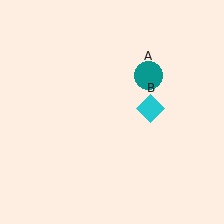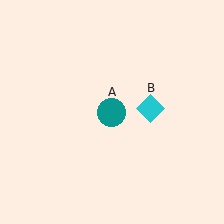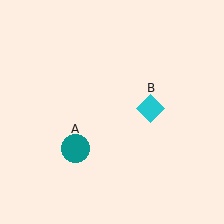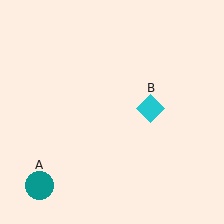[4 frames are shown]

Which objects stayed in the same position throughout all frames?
Cyan diamond (object B) remained stationary.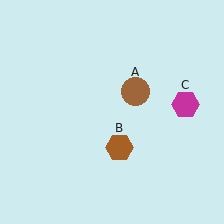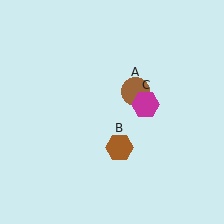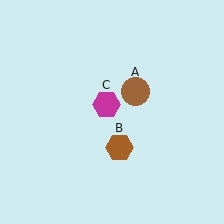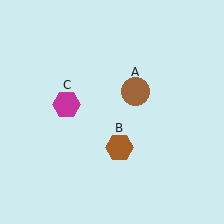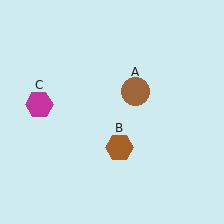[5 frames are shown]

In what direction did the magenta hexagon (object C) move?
The magenta hexagon (object C) moved left.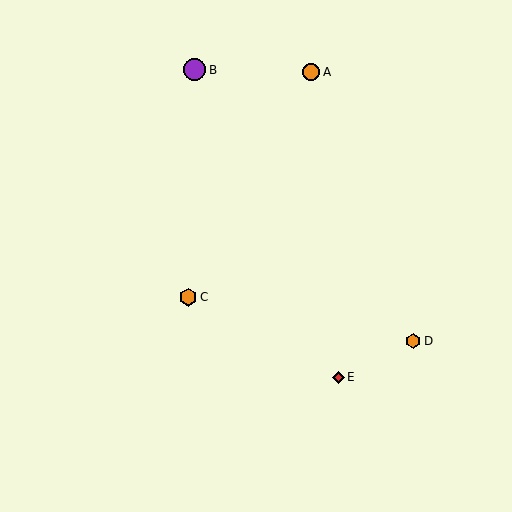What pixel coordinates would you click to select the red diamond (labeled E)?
Click at (338, 377) to select the red diamond E.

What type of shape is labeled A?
Shape A is an orange circle.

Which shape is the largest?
The purple circle (labeled B) is the largest.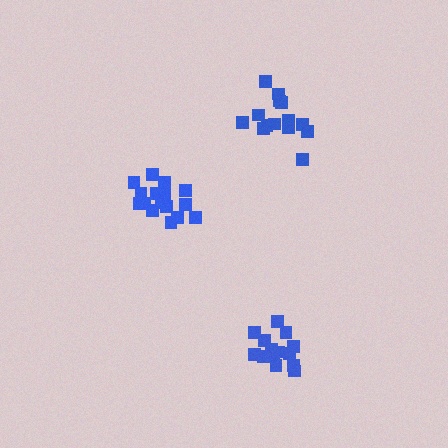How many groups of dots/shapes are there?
There are 3 groups.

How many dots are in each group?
Group 1: 17 dots, Group 2: 14 dots, Group 3: 14 dots (45 total).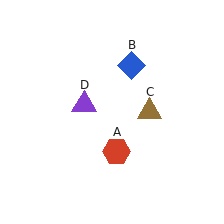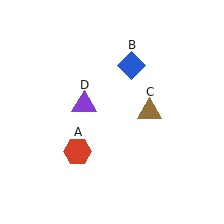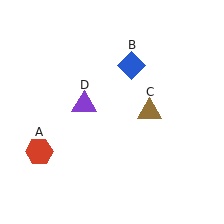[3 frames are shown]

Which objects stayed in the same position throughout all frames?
Blue diamond (object B) and brown triangle (object C) and purple triangle (object D) remained stationary.